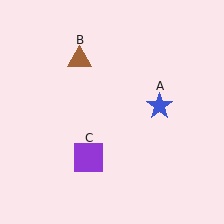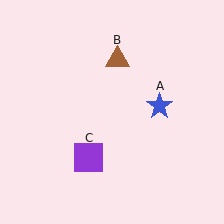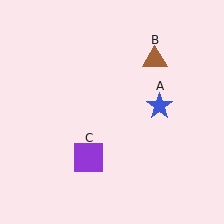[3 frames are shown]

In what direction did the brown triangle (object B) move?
The brown triangle (object B) moved right.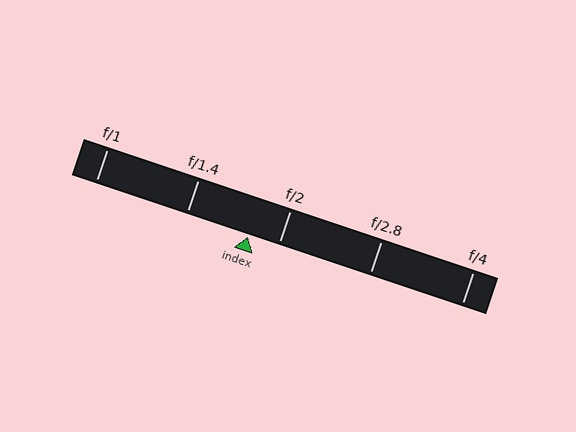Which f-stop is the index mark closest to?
The index mark is closest to f/2.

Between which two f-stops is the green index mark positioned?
The index mark is between f/1.4 and f/2.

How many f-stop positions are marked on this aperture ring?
There are 5 f-stop positions marked.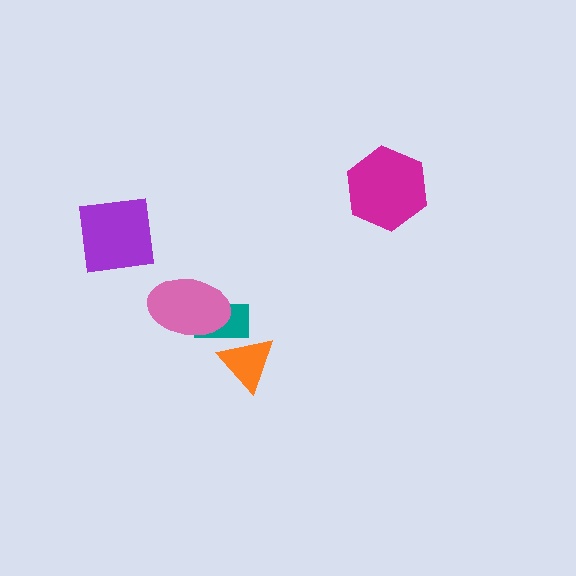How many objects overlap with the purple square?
0 objects overlap with the purple square.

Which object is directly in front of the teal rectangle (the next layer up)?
The orange triangle is directly in front of the teal rectangle.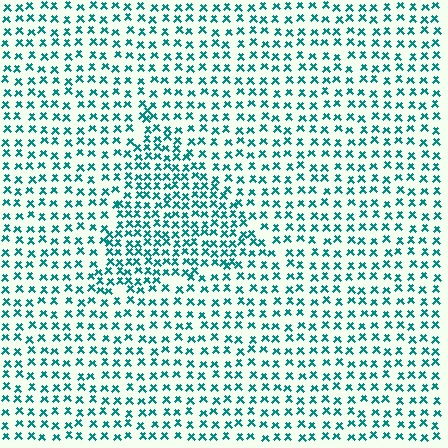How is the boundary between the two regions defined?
The boundary is defined by a change in element density (approximately 1.7x ratio). All elements are the same color, size, and shape.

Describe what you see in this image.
The image contains small teal elements arranged at two different densities. A triangle-shaped region is visible where the elements are more densely packed than the surrounding area.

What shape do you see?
I see a triangle.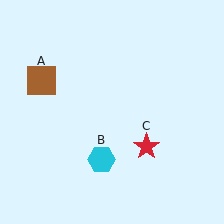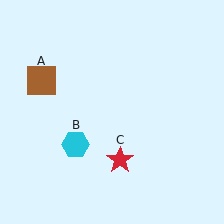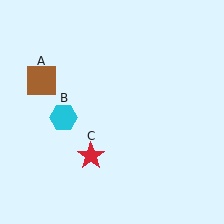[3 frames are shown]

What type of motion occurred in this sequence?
The cyan hexagon (object B), red star (object C) rotated clockwise around the center of the scene.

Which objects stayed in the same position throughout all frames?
Brown square (object A) remained stationary.